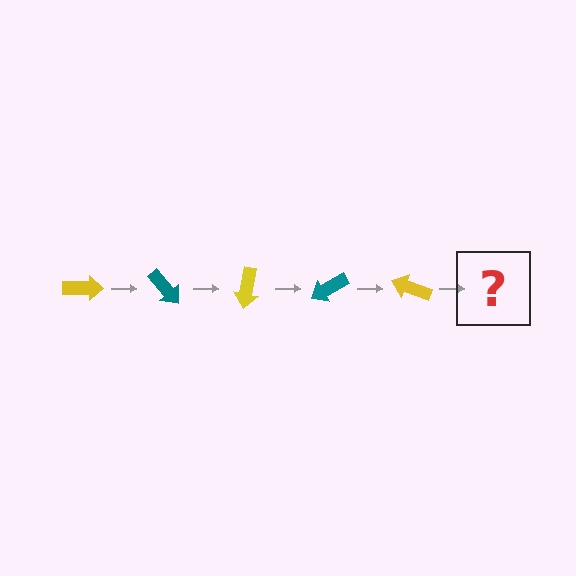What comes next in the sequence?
The next element should be a teal arrow, rotated 250 degrees from the start.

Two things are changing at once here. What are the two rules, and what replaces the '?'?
The two rules are that it rotates 50 degrees each step and the color cycles through yellow and teal. The '?' should be a teal arrow, rotated 250 degrees from the start.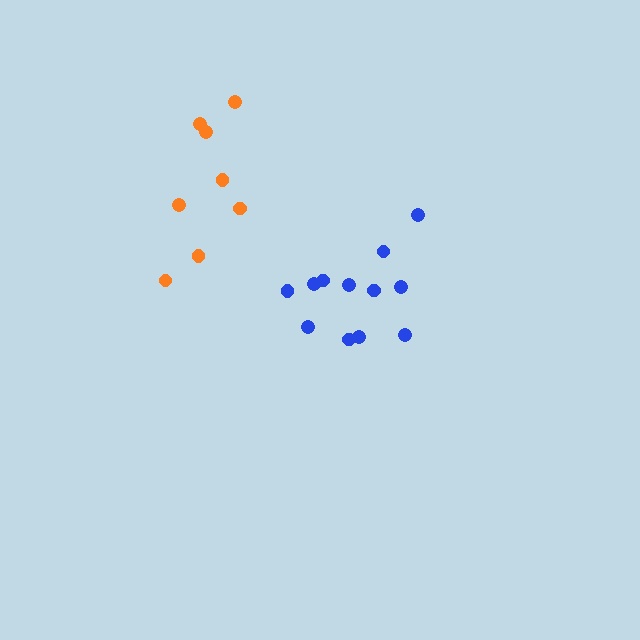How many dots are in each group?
Group 1: 8 dots, Group 2: 12 dots (20 total).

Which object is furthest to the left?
The orange cluster is leftmost.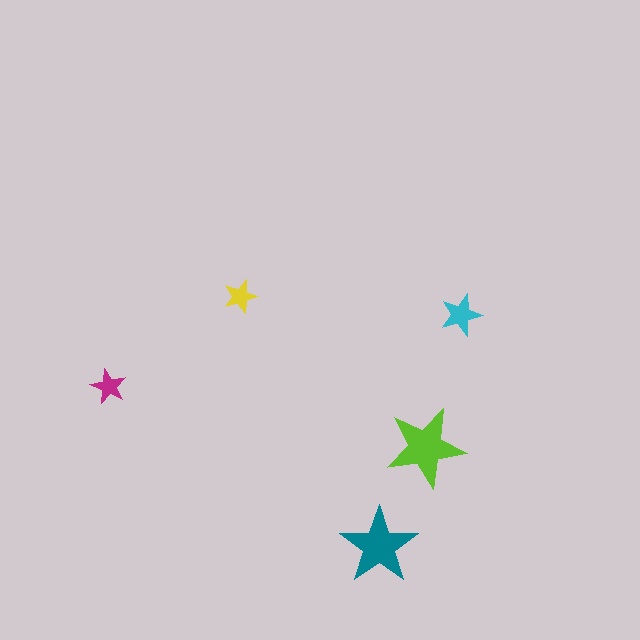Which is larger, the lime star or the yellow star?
The lime one.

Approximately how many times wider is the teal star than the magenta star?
About 2 times wider.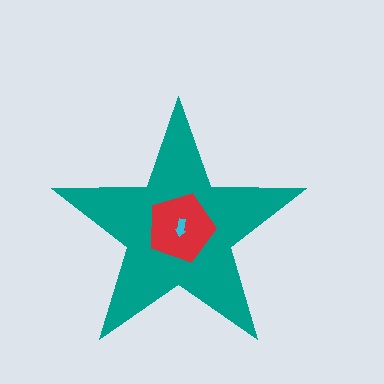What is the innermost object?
The cyan arrow.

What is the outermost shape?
The teal star.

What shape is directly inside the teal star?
The red pentagon.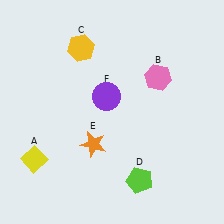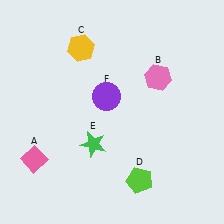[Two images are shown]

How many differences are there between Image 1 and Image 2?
There are 2 differences between the two images.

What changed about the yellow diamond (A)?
In Image 1, A is yellow. In Image 2, it changed to pink.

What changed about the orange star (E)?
In Image 1, E is orange. In Image 2, it changed to green.